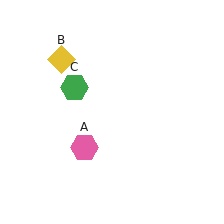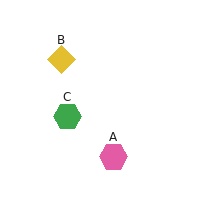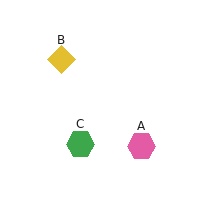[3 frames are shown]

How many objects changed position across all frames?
2 objects changed position: pink hexagon (object A), green hexagon (object C).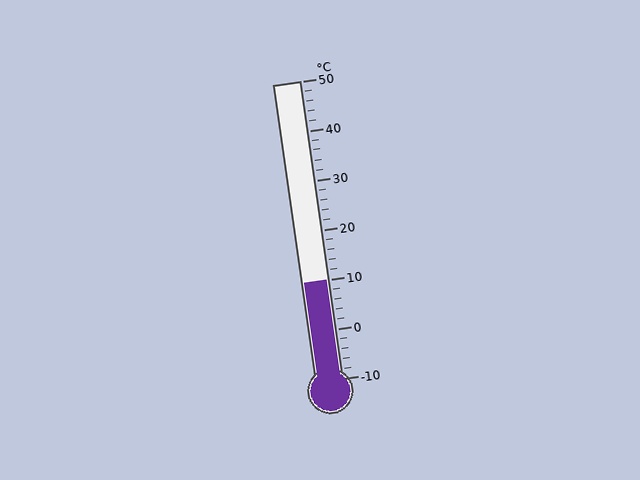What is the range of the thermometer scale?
The thermometer scale ranges from -10°C to 50°C.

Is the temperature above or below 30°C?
The temperature is below 30°C.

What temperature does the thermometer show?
The thermometer shows approximately 10°C.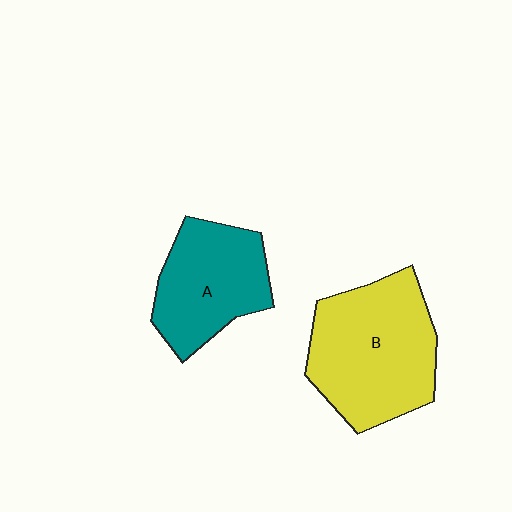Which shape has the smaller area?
Shape A (teal).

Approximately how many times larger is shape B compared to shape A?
Approximately 1.4 times.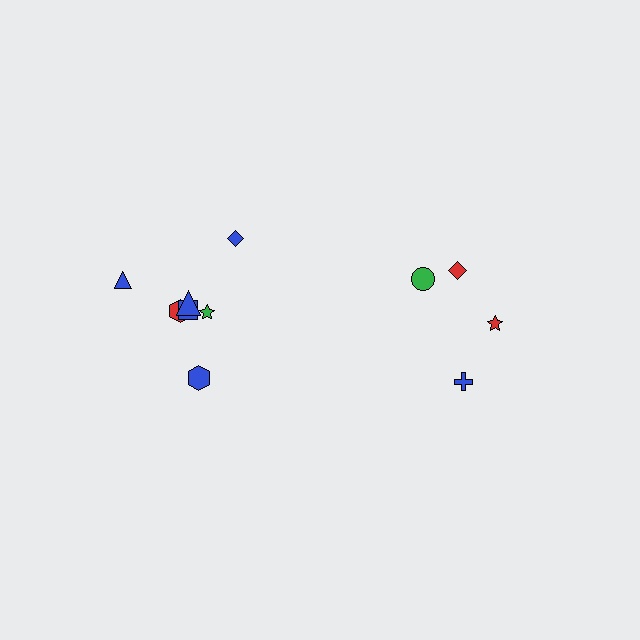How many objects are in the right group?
There are 4 objects.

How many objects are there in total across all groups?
There are 11 objects.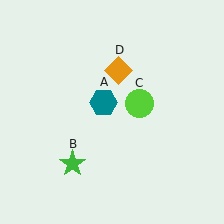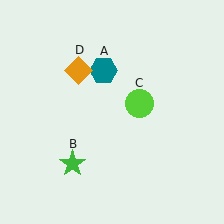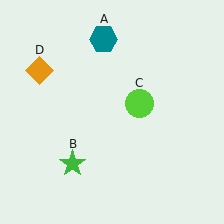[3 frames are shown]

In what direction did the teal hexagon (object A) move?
The teal hexagon (object A) moved up.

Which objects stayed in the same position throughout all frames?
Green star (object B) and lime circle (object C) remained stationary.